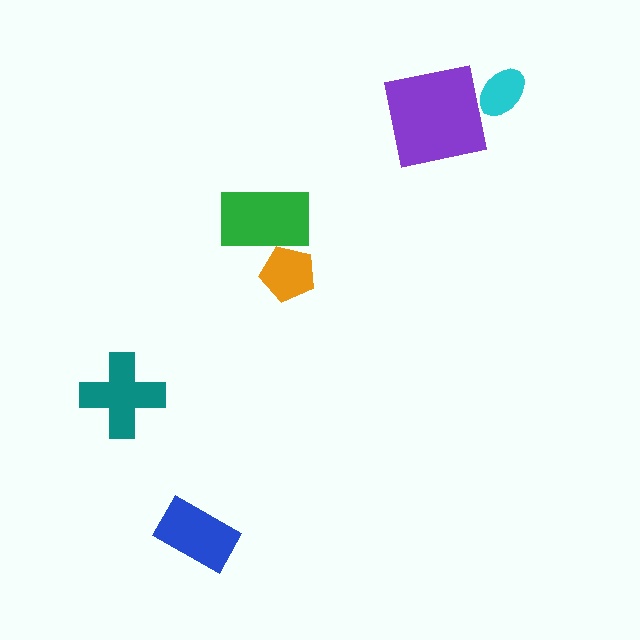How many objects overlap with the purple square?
0 objects overlap with the purple square.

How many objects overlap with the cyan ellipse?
0 objects overlap with the cyan ellipse.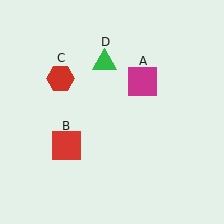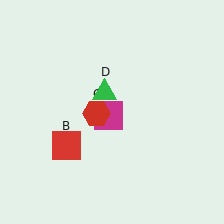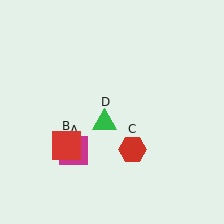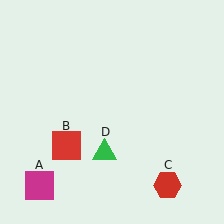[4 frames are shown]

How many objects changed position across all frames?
3 objects changed position: magenta square (object A), red hexagon (object C), green triangle (object D).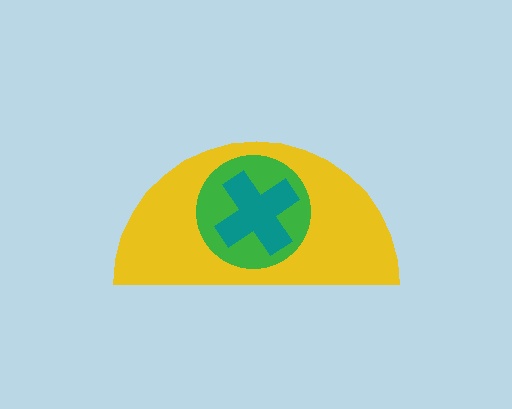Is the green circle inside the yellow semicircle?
Yes.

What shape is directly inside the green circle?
The teal cross.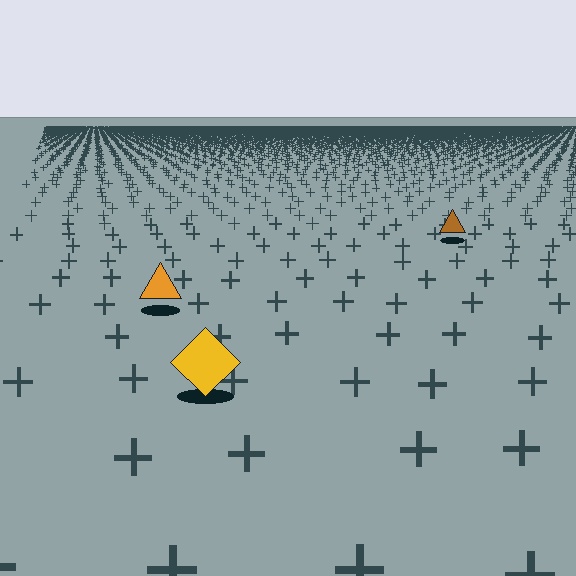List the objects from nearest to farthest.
From nearest to farthest: the yellow diamond, the orange triangle, the brown triangle.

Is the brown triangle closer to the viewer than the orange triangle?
No. The orange triangle is closer — you can tell from the texture gradient: the ground texture is coarser near it.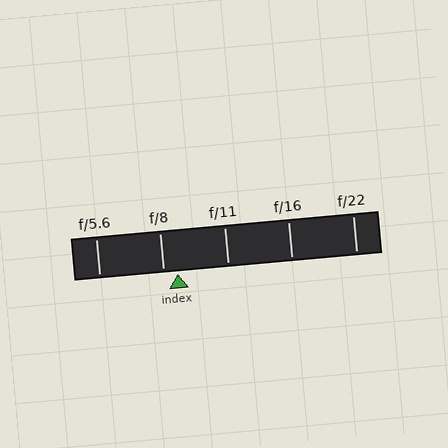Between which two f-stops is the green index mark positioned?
The index mark is between f/8 and f/11.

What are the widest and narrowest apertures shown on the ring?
The widest aperture shown is f/5.6 and the narrowest is f/22.